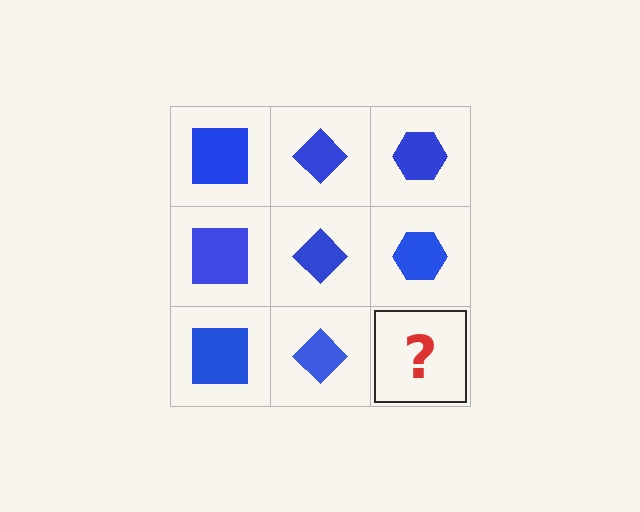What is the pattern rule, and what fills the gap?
The rule is that each column has a consistent shape. The gap should be filled with a blue hexagon.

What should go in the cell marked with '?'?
The missing cell should contain a blue hexagon.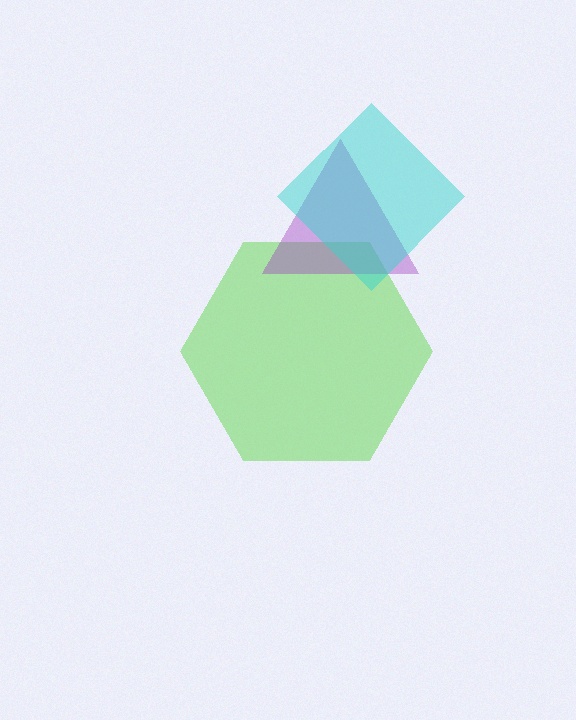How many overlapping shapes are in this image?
There are 3 overlapping shapes in the image.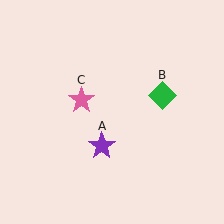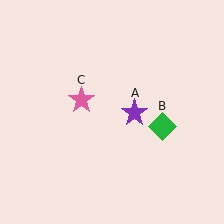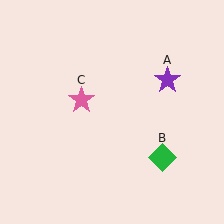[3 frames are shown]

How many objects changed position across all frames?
2 objects changed position: purple star (object A), green diamond (object B).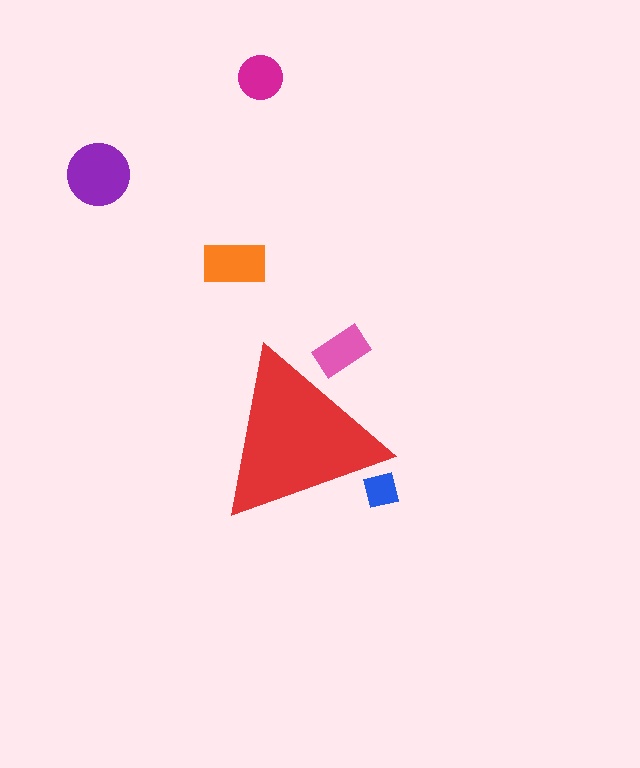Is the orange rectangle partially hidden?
No, the orange rectangle is fully visible.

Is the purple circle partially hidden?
No, the purple circle is fully visible.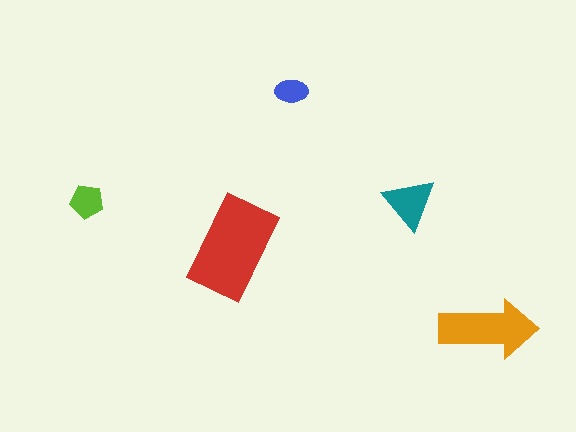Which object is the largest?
The red rectangle.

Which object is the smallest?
The blue ellipse.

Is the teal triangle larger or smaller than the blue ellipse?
Larger.